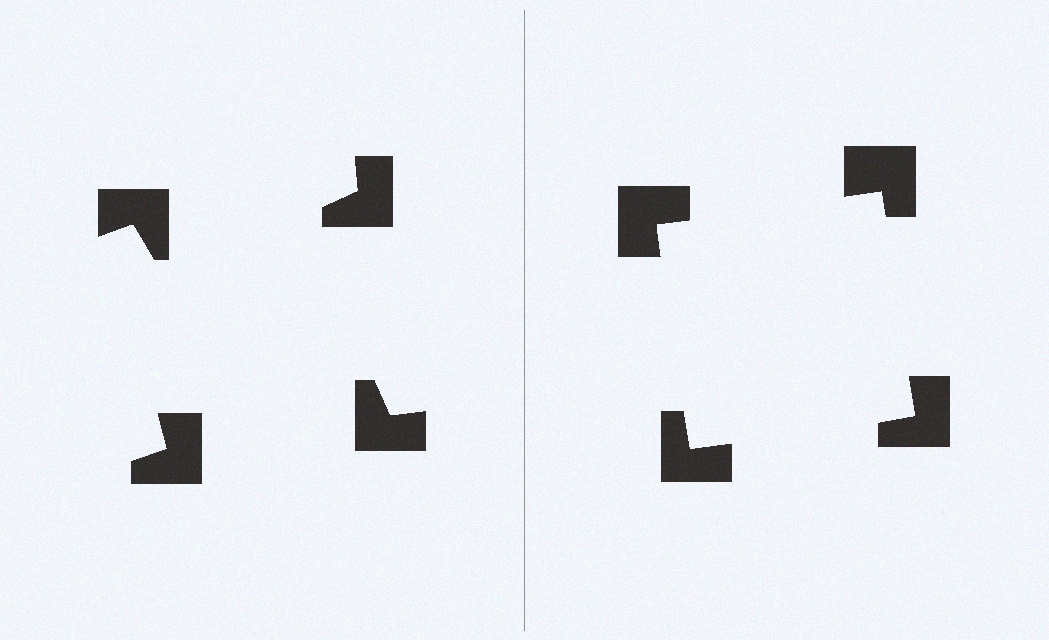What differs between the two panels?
The notched squares are positioned identically on both sides; only the wedge orientations differ. On the right they align to a square; on the left they are misaligned.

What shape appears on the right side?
An illusory square.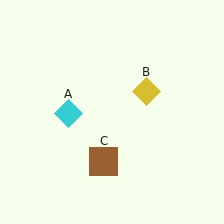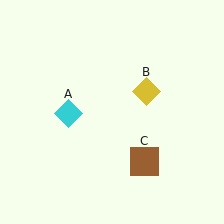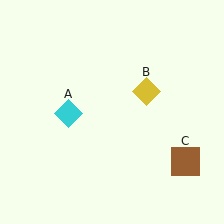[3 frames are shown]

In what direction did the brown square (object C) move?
The brown square (object C) moved right.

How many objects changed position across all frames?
1 object changed position: brown square (object C).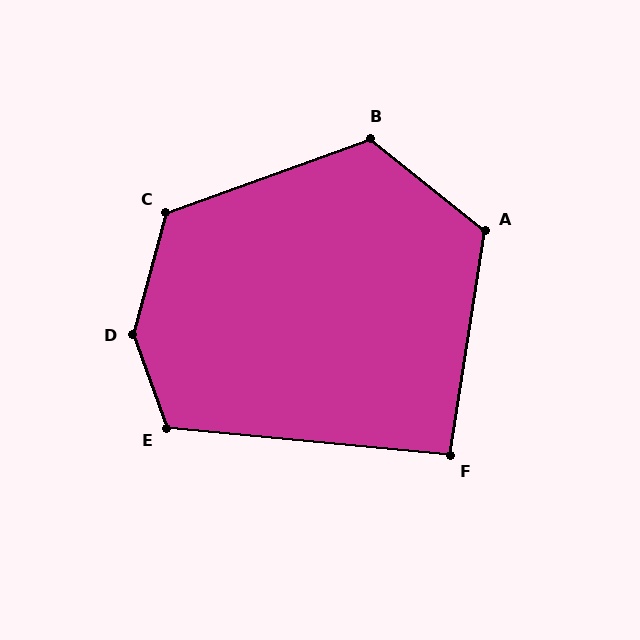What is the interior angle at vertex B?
Approximately 122 degrees (obtuse).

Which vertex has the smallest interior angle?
F, at approximately 93 degrees.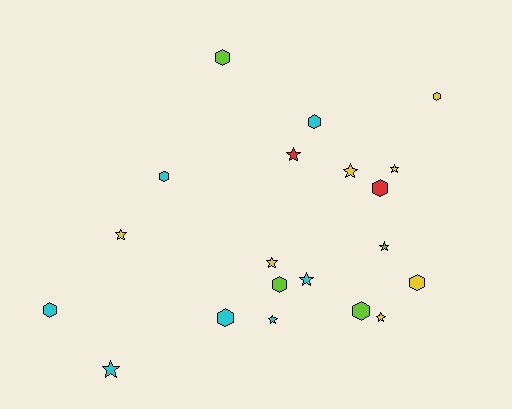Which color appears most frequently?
Yellow, with 7 objects.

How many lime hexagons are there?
There are 3 lime hexagons.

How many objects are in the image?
There are 20 objects.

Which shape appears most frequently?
Hexagon, with 10 objects.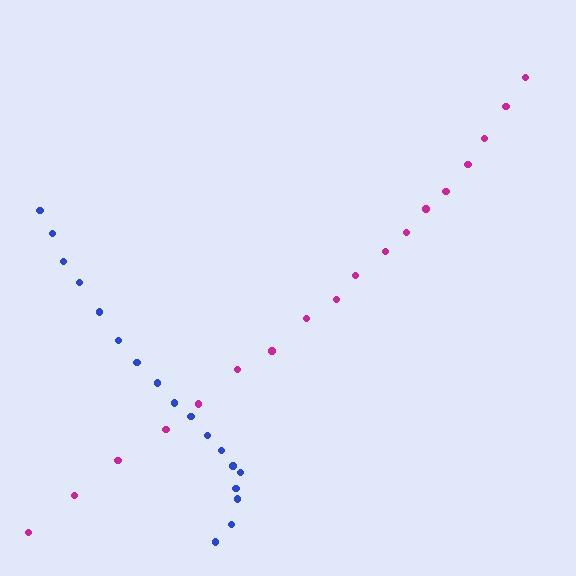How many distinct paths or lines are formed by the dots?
There are 2 distinct paths.